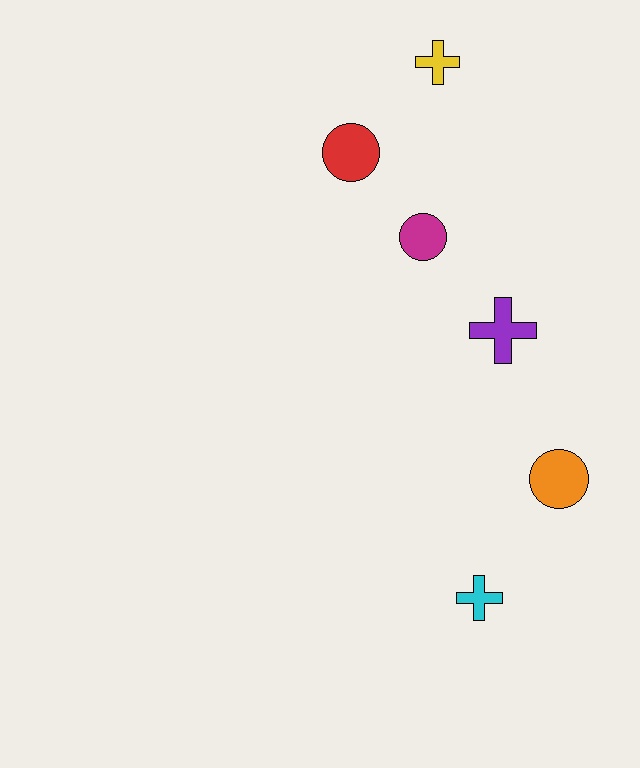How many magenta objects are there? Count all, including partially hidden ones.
There is 1 magenta object.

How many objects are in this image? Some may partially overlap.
There are 6 objects.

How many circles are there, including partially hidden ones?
There are 3 circles.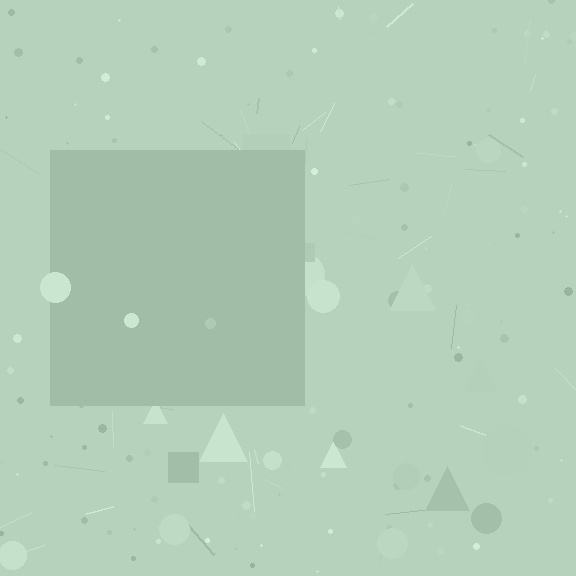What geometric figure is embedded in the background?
A square is embedded in the background.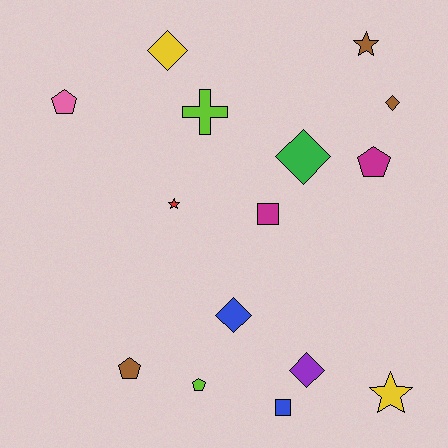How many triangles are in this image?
There are no triangles.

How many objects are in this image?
There are 15 objects.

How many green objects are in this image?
There is 1 green object.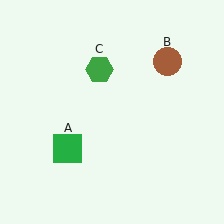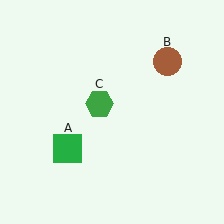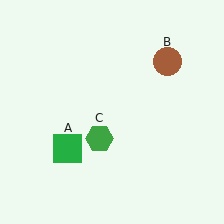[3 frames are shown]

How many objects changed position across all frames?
1 object changed position: green hexagon (object C).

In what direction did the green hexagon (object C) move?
The green hexagon (object C) moved down.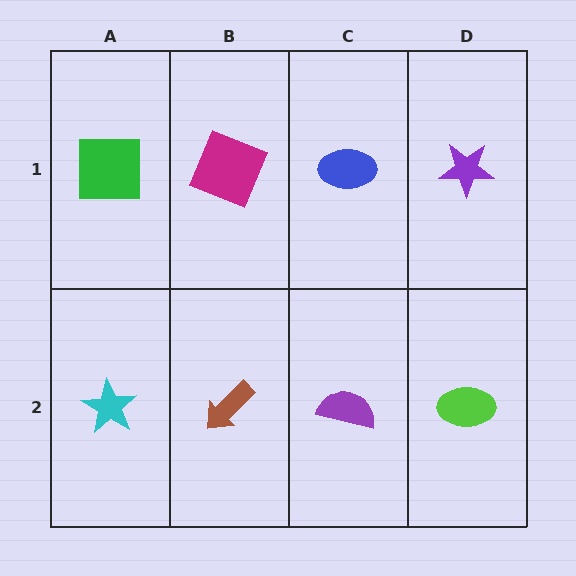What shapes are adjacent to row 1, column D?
A lime ellipse (row 2, column D), a blue ellipse (row 1, column C).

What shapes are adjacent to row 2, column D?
A purple star (row 1, column D), a purple semicircle (row 2, column C).